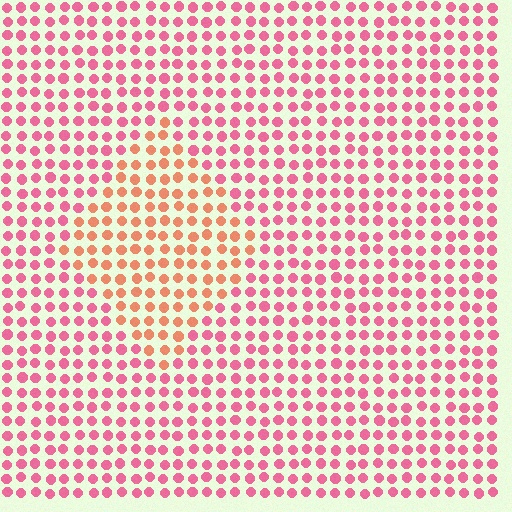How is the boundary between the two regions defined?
The boundary is defined purely by a slight shift in hue (about 37 degrees). Spacing, size, and orientation are identical on both sides.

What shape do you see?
I see a diamond.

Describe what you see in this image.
The image is filled with small pink elements in a uniform arrangement. A diamond-shaped region is visible where the elements are tinted to a slightly different hue, forming a subtle color boundary.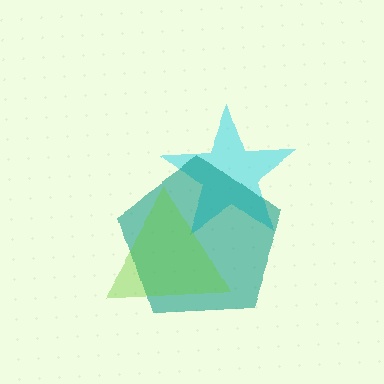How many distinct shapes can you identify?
There are 3 distinct shapes: a cyan star, a teal pentagon, a lime triangle.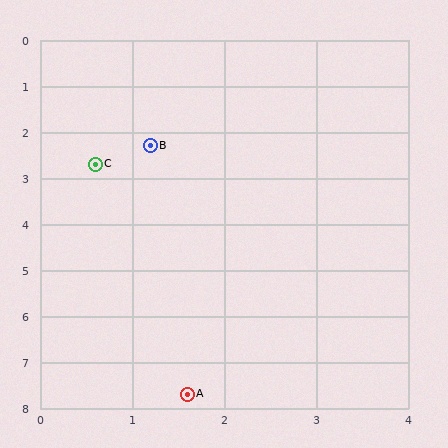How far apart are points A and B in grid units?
Points A and B are about 5.4 grid units apart.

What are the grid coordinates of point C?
Point C is at approximately (0.6, 2.7).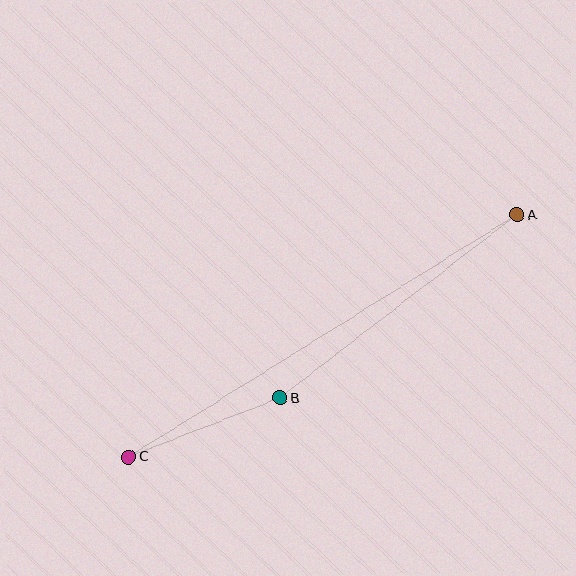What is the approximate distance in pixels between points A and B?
The distance between A and B is approximately 299 pixels.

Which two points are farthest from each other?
Points A and C are farthest from each other.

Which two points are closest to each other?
Points B and C are closest to each other.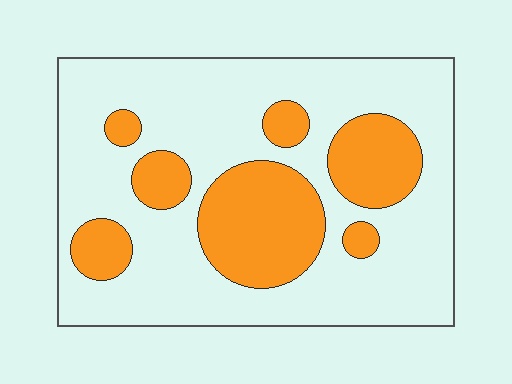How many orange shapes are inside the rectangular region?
7.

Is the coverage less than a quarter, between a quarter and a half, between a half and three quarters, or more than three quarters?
Between a quarter and a half.